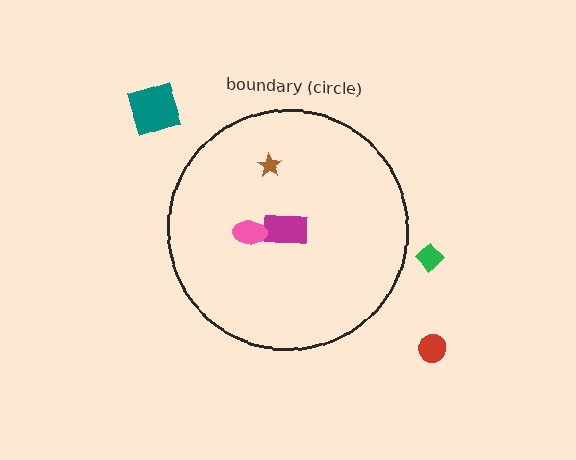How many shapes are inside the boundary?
3 inside, 3 outside.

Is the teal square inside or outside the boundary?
Outside.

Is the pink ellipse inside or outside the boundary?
Inside.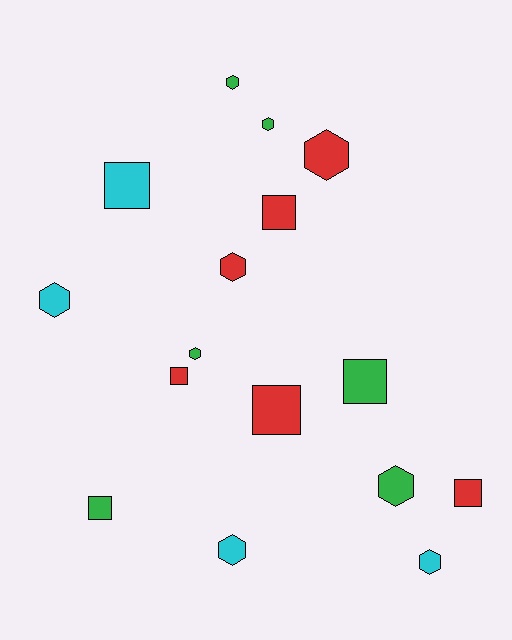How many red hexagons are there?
There are 2 red hexagons.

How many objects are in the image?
There are 16 objects.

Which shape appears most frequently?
Hexagon, with 9 objects.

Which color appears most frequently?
Red, with 6 objects.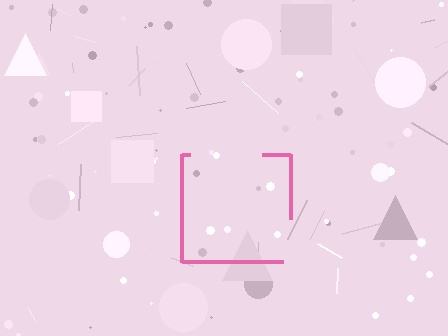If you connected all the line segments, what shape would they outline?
They would outline a square.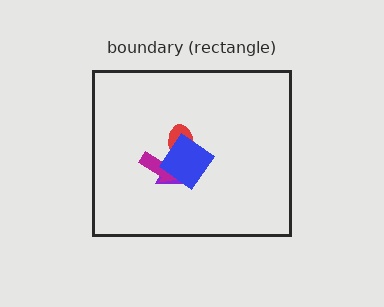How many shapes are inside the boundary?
4 inside, 0 outside.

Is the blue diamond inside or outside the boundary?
Inside.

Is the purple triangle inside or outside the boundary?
Inside.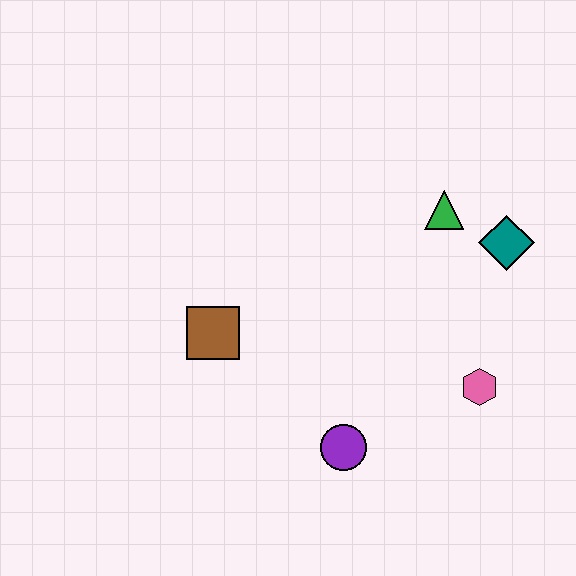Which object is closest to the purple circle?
The pink hexagon is closest to the purple circle.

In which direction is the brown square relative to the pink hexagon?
The brown square is to the left of the pink hexagon.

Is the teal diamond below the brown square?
No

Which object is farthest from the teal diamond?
The brown square is farthest from the teal diamond.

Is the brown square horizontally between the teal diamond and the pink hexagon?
No